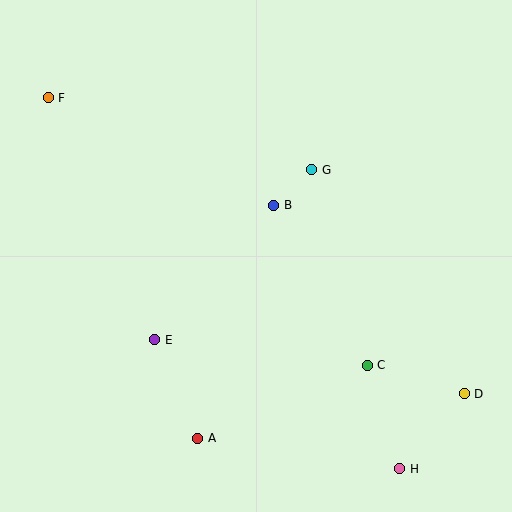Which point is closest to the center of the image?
Point B at (274, 205) is closest to the center.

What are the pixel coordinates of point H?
Point H is at (400, 469).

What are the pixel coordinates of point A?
Point A is at (198, 438).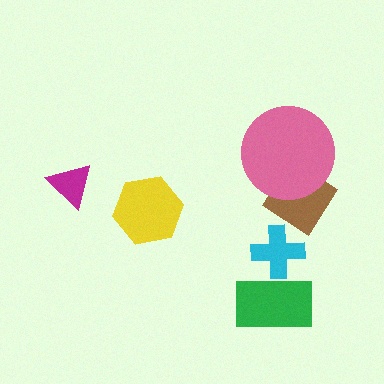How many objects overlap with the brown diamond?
2 objects overlap with the brown diamond.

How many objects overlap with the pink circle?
1 object overlaps with the pink circle.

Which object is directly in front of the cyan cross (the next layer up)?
The green rectangle is directly in front of the cyan cross.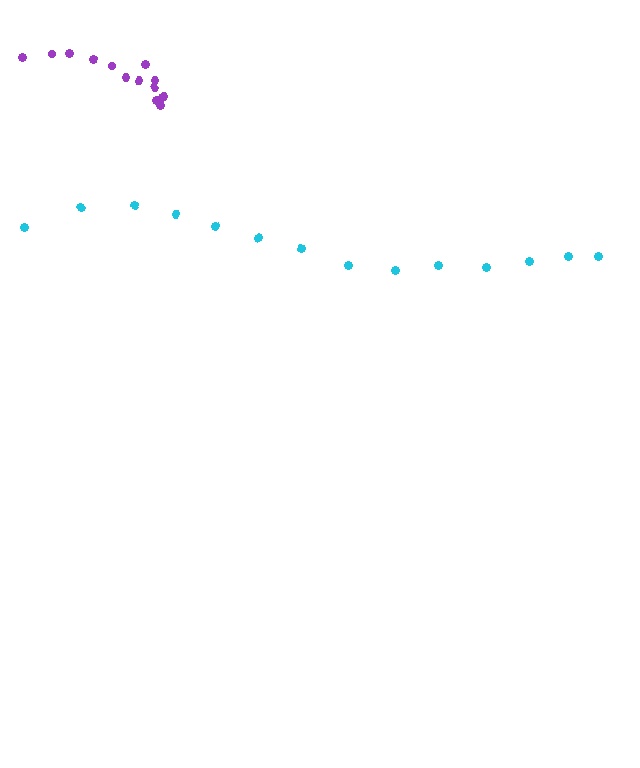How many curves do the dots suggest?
There are 2 distinct paths.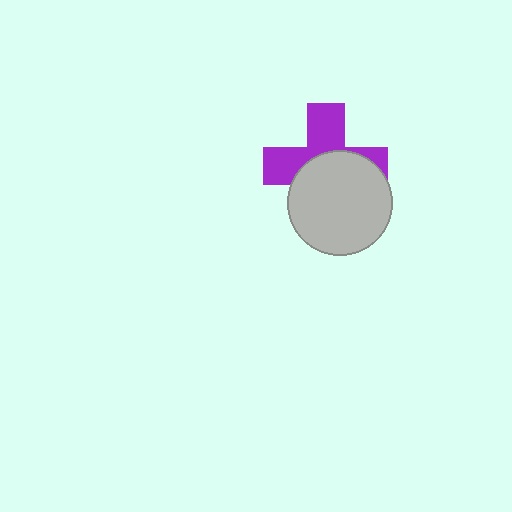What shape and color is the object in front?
The object in front is a light gray circle.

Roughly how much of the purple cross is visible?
About half of it is visible (roughly 47%).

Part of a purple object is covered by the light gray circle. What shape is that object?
It is a cross.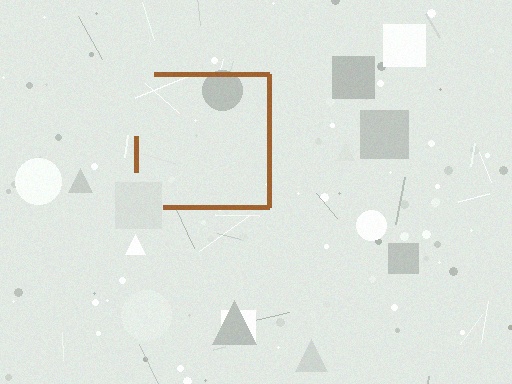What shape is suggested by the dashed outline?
The dashed outline suggests a square.